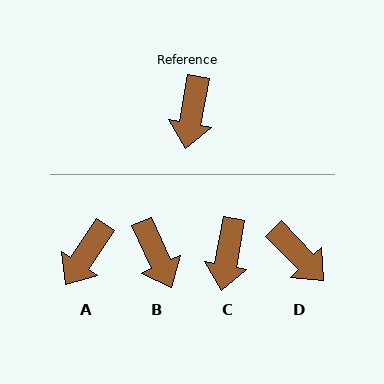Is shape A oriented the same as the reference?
No, it is off by about 23 degrees.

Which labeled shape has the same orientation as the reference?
C.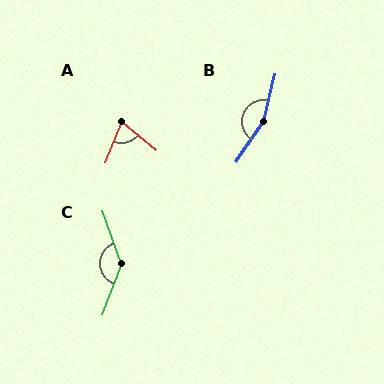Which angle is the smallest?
A, at approximately 71 degrees.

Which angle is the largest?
B, at approximately 160 degrees.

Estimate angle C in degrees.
Approximately 140 degrees.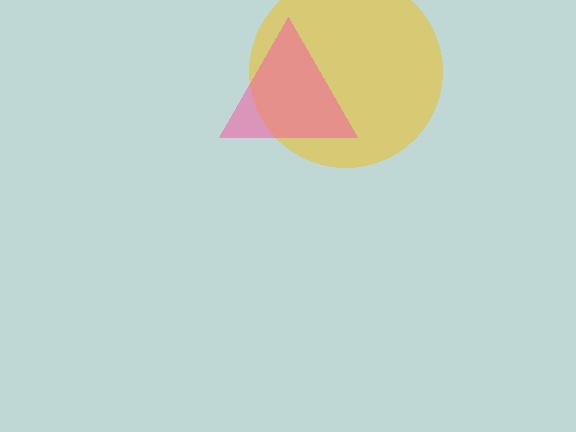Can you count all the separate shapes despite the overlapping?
Yes, there are 2 separate shapes.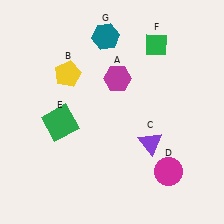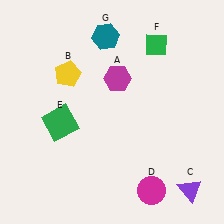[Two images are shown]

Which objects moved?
The objects that moved are: the purple triangle (C), the magenta circle (D).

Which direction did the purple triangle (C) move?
The purple triangle (C) moved down.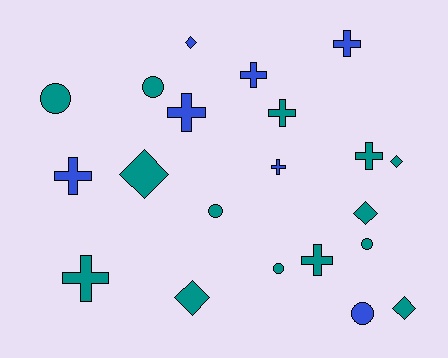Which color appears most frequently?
Teal, with 14 objects.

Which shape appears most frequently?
Cross, with 9 objects.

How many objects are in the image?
There are 21 objects.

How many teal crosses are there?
There are 4 teal crosses.